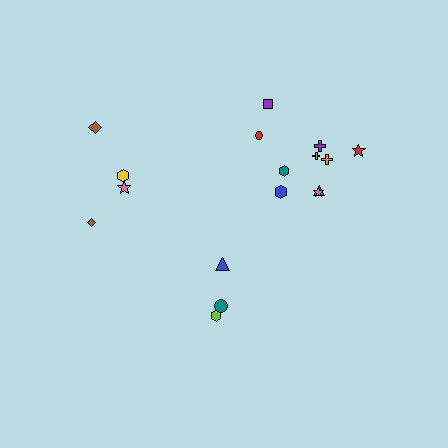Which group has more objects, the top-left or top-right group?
The top-right group.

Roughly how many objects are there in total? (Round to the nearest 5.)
Roughly 15 objects in total.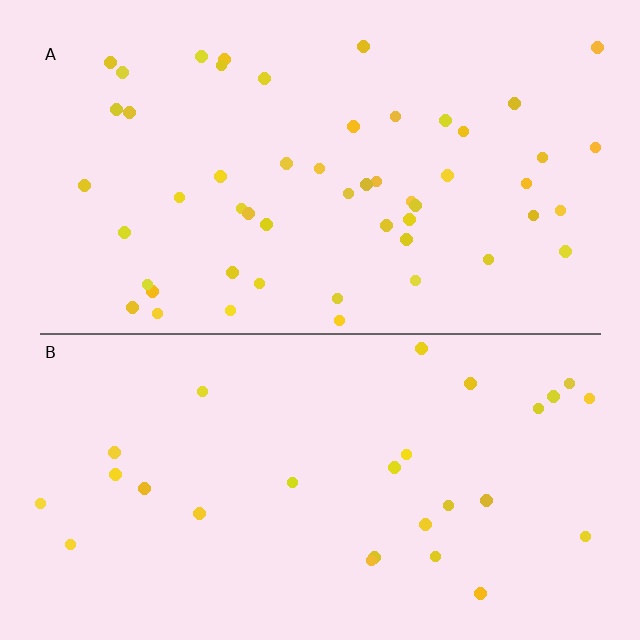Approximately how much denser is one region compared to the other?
Approximately 1.9× — region A over region B.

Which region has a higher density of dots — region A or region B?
A (the top).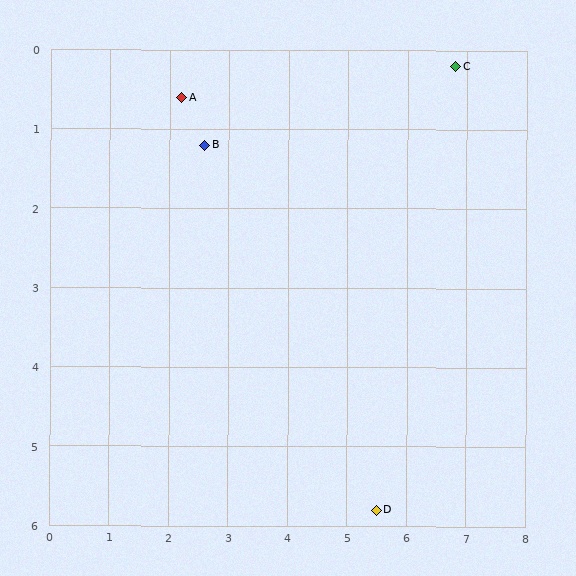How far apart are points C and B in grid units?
Points C and B are about 4.3 grid units apart.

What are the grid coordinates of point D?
Point D is at approximately (5.5, 5.8).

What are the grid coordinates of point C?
Point C is at approximately (6.8, 0.2).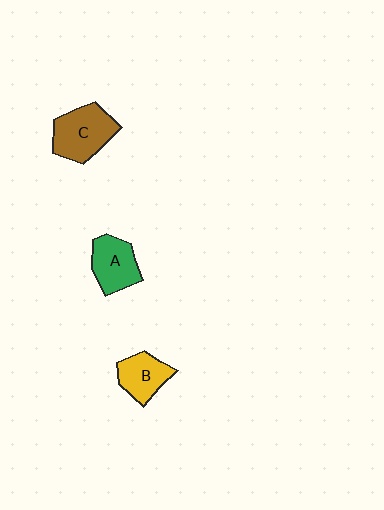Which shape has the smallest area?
Shape B (yellow).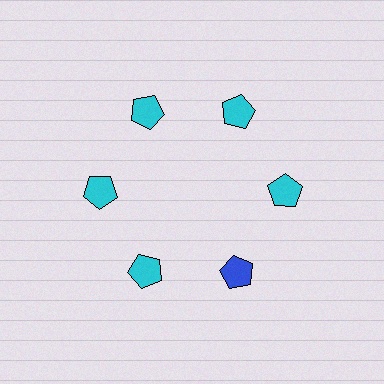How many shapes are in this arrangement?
There are 6 shapes arranged in a ring pattern.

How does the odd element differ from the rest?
It has a different color: blue instead of cyan.